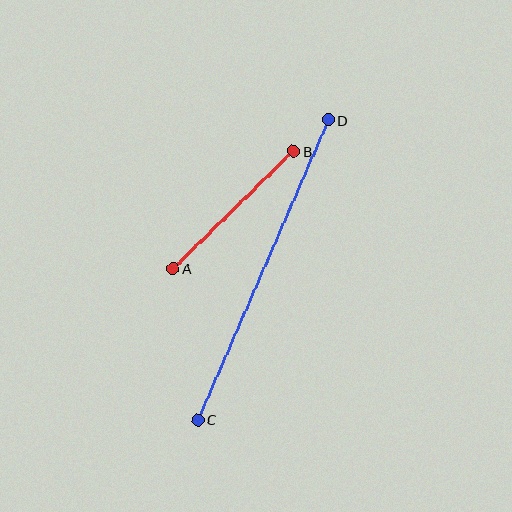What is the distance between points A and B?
The distance is approximately 168 pixels.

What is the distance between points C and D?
The distance is approximately 327 pixels.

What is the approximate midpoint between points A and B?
The midpoint is at approximately (233, 210) pixels.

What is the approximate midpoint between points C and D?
The midpoint is at approximately (263, 270) pixels.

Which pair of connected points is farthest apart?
Points C and D are farthest apart.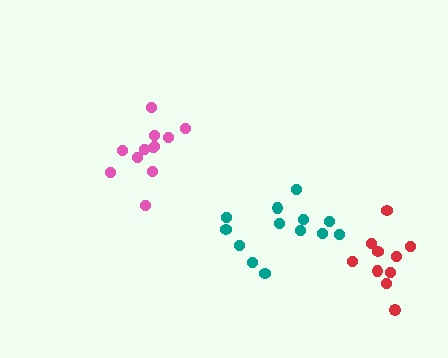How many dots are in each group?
Group 1: 10 dots, Group 2: 13 dots, Group 3: 12 dots (35 total).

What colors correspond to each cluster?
The clusters are colored: red, teal, pink.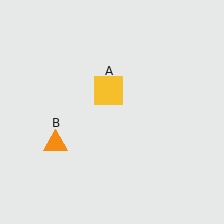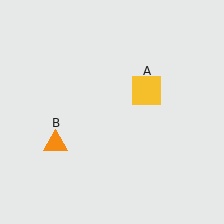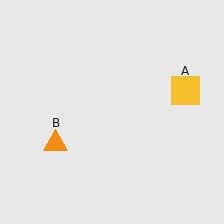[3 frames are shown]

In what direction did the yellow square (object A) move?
The yellow square (object A) moved right.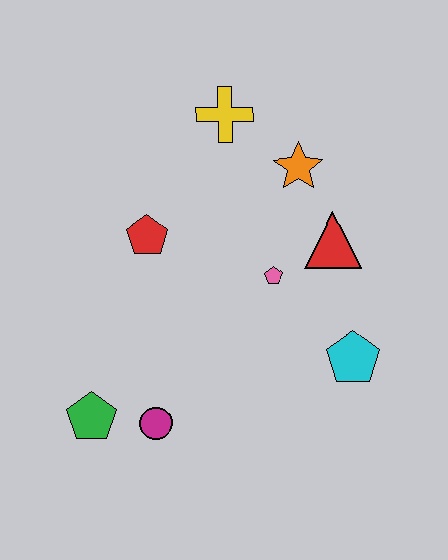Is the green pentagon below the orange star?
Yes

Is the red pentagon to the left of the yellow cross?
Yes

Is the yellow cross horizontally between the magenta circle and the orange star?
Yes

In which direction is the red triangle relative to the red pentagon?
The red triangle is to the right of the red pentagon.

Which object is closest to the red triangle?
The pink pentagon is closest to the red triangle.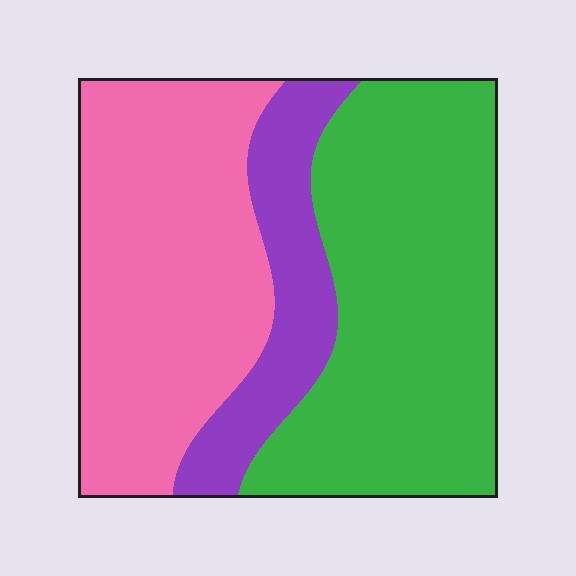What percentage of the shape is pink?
Pink takes up about two fifths (2/5) of the shape.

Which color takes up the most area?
Green, at roughly 45%.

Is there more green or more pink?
Green.